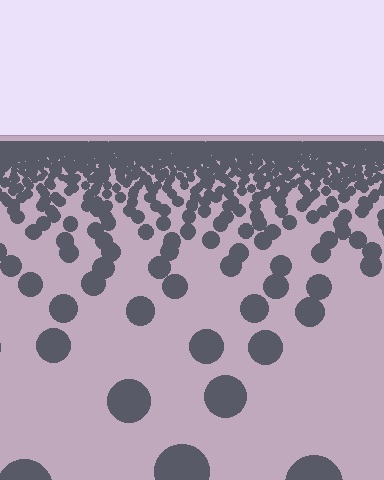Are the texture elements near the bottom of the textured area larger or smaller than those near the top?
Larger. Near the bottom, elements are closer to the viewer and appear at a bigger on-screen size.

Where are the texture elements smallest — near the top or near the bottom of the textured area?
Near the top.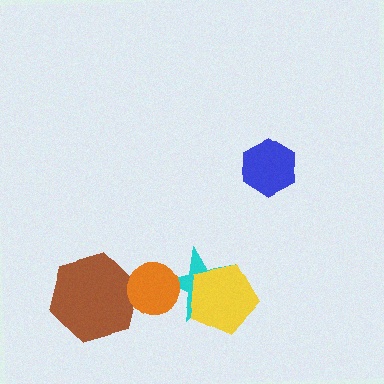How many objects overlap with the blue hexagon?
0 objects overlap with the blue hexagon.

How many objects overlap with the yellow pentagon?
1 object overlaps with the yellow pentagon.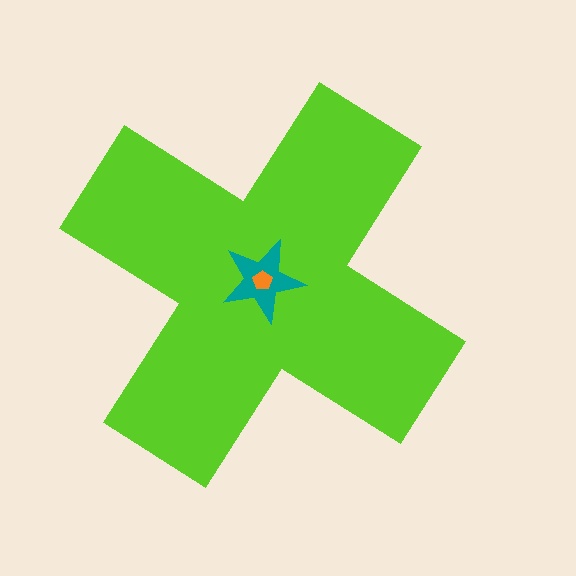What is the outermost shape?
The lime cross.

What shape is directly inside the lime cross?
The teal star.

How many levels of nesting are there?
3.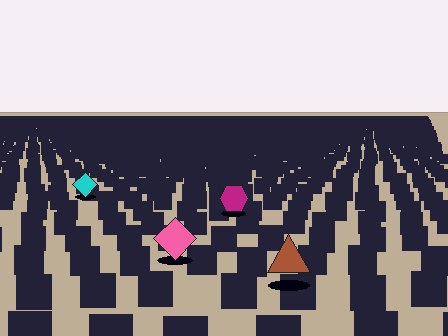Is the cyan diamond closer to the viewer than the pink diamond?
No. The pink diamond is closer — you can tell from the texture gradient: the ground texture is coarser near it.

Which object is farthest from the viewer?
The cyan diamond is farthest from the viewer. It appears smaller and the ground texture around it is denser.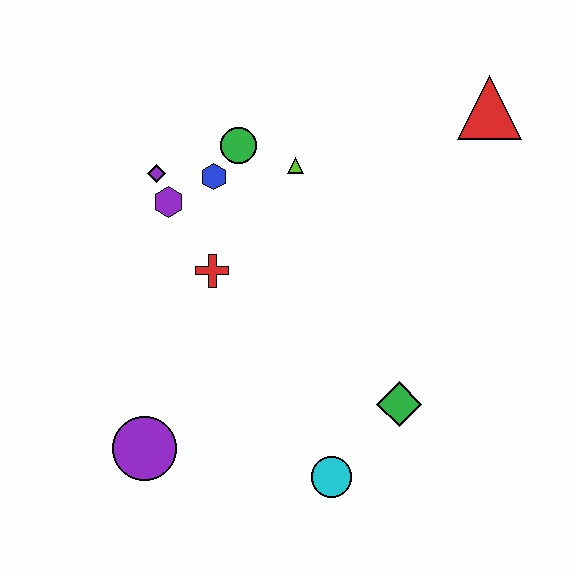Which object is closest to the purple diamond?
The purple hexagon is closest to the purple diamond.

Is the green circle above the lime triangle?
Yes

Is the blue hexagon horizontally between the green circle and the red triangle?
No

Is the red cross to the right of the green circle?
No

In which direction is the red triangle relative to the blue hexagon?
The red triangle is to the right of the blue hexagon.